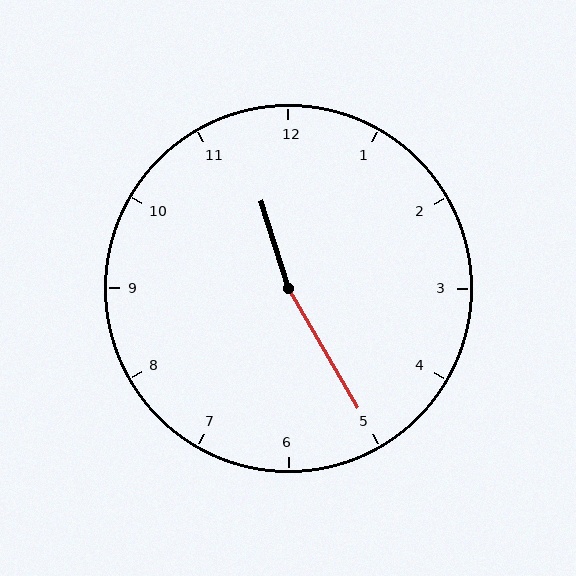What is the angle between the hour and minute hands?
Approximately 168 degrees.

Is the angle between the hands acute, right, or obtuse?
It is obtuse.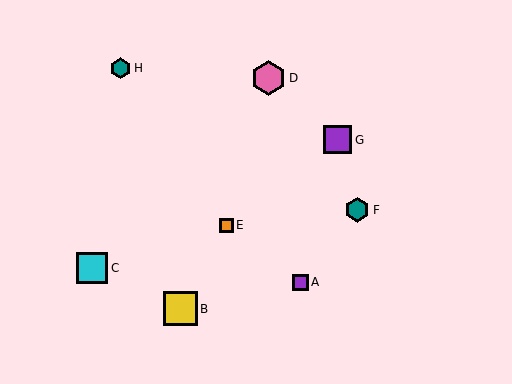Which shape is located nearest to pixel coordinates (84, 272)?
The cyan square (labeled C) at (92, 268) is nearest to that location.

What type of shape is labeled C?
Shape C is a cyan square.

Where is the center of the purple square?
The center of the purple square is at (300, 282).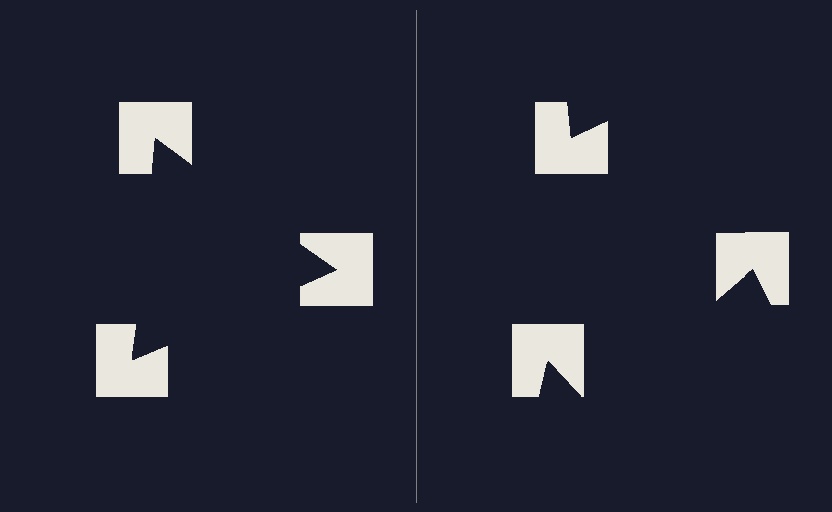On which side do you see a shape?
An illusory triangle appears on the left side. On the right side the wedge cuts are rotated, so no coherent shape forms.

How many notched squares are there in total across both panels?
6 — 3 on each side.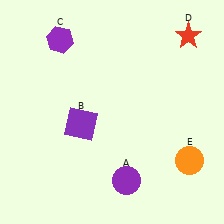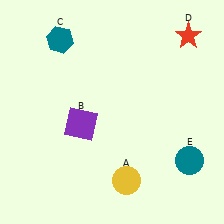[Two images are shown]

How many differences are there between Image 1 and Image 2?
There are 3 differences between the two images.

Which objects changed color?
A changed from purple to yellow. C changed from purple to teal. E changed from orange to teal.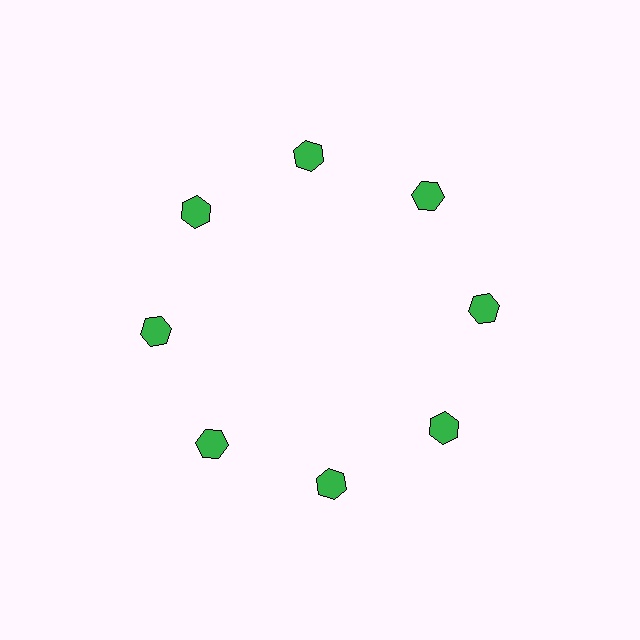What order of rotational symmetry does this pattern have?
This pattern has 8-fold rotational symmetry.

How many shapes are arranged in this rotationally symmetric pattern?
There are 8 shapes, arranged in 8 groups of 1.